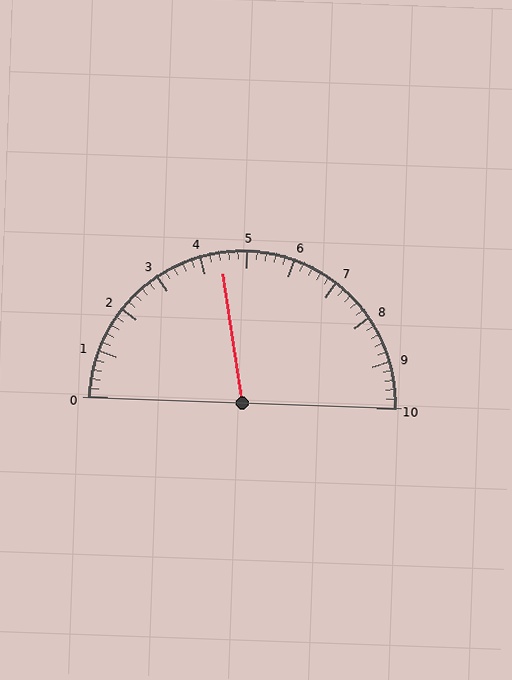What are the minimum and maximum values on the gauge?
The gauge ranges from 0 to 10.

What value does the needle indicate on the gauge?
The needle indicates approximately 4.4.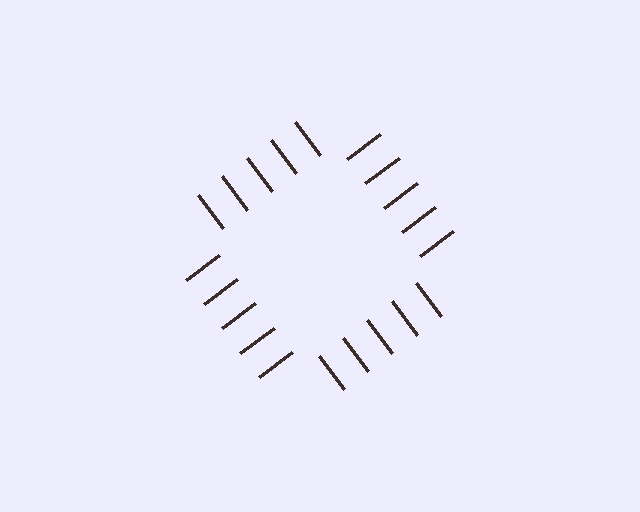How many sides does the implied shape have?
4 sides — the line-ends trace a square.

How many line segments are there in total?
20 — 5 along each of the 4 edges.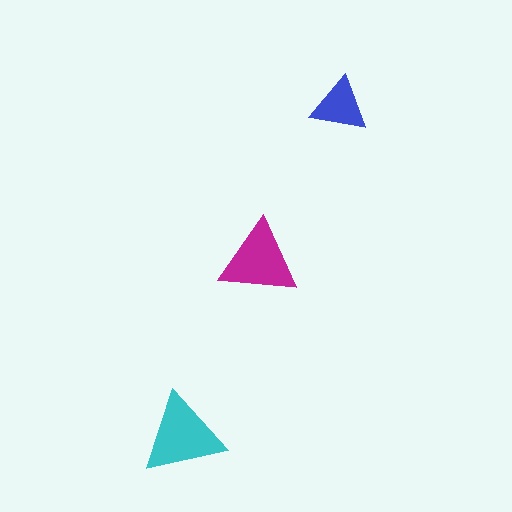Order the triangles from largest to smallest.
the cyan one, the magenta one, the blue one.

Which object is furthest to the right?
The blue triangle is rightmost.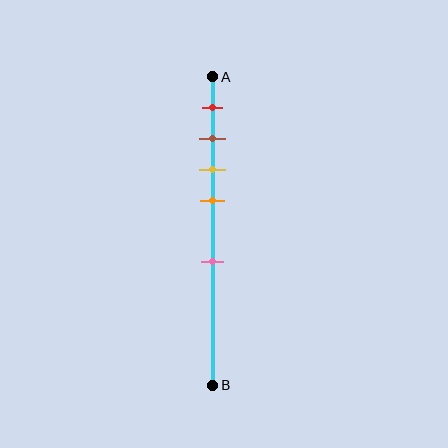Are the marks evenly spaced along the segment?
No, the marks are not evenly spaced.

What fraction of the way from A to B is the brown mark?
The brown mark is approximately 20% (0.2) of the way from A to B.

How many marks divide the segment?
There are 5 marks dividing the segment.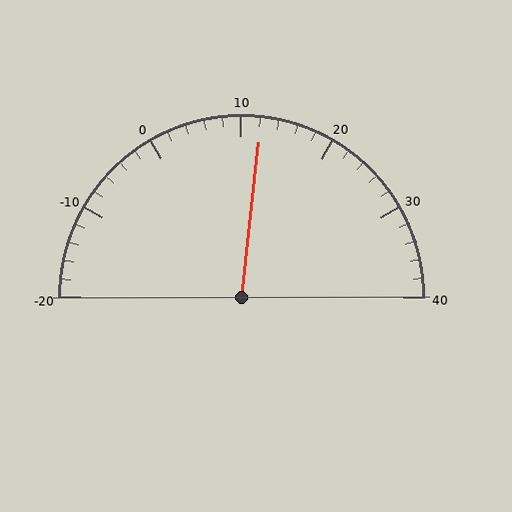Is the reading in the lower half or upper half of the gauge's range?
The reading is in the upper half of the range (-20 to 40).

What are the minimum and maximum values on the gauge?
The gauge ranges from -20 to 40.